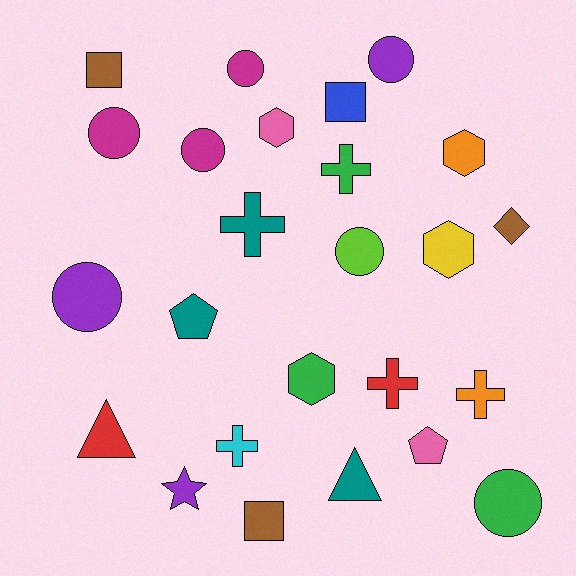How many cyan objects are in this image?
There is 1 cyan object.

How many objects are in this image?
There are 25 objects.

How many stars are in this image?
There is 1 star.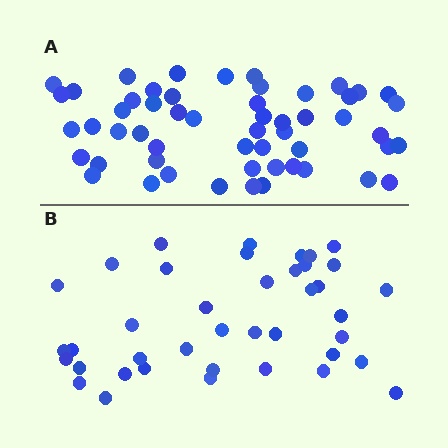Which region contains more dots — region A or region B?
Region A (the top region) has more dots.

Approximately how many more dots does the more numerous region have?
Region A has approximately 15 more dots than region B.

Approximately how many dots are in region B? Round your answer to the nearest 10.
About 40 dots.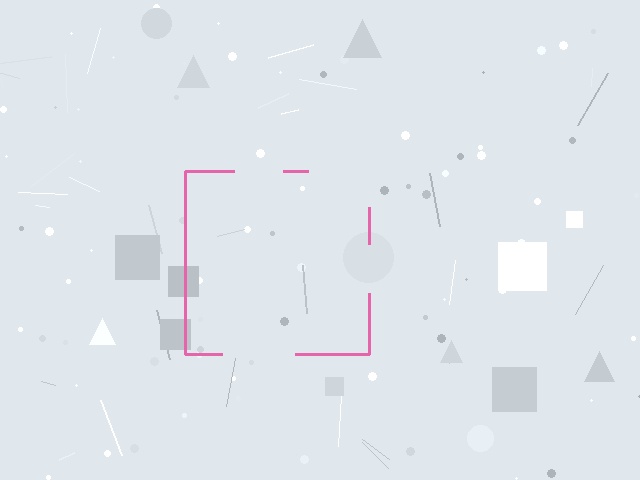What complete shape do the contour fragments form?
The contour fragments form a square.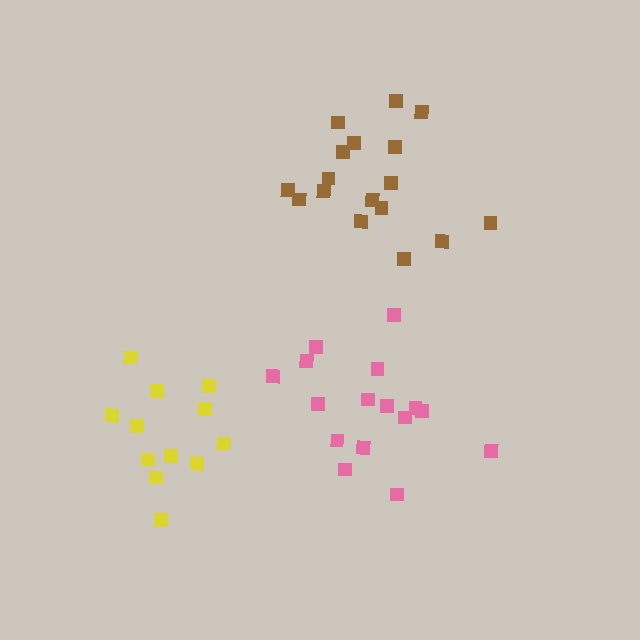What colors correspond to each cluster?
The clusters are colored: pink, brown, yellow.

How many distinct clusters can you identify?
There are 3 distinct clusters.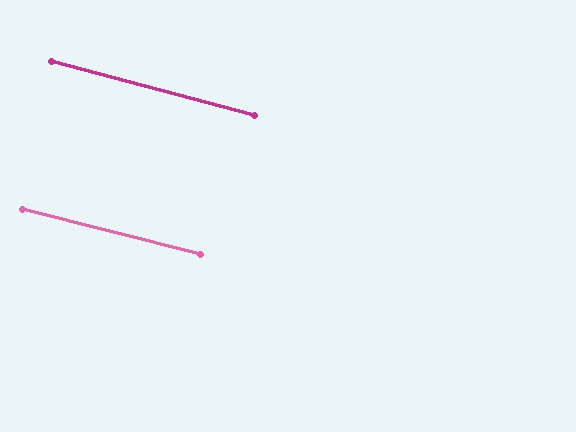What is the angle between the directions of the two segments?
Approximately 1 degree.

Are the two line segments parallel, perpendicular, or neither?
Parallel — their directions differ by only 0.7°.